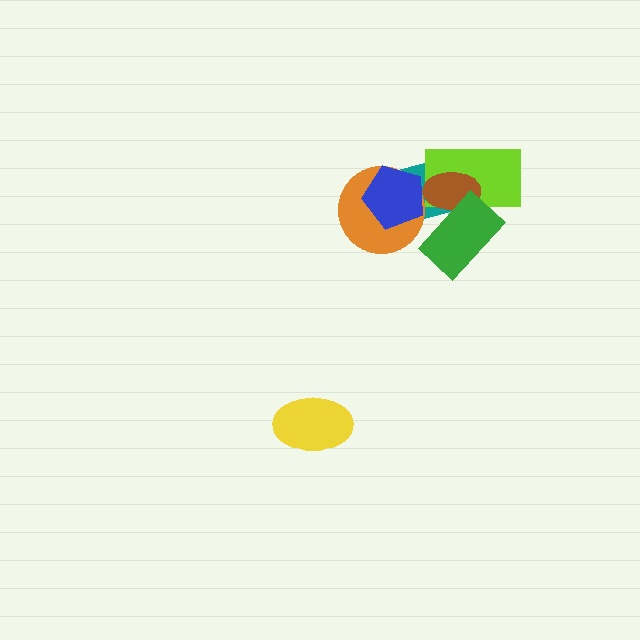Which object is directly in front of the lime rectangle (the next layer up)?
The brown ellipse is directly in front of the lime rectangle.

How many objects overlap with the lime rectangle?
3 objects overlap with the lime rectangle.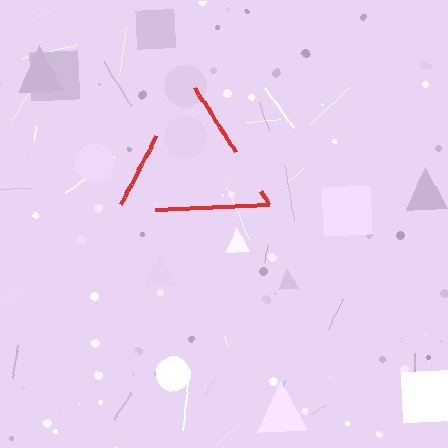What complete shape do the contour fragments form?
The contour fragments form a triangle.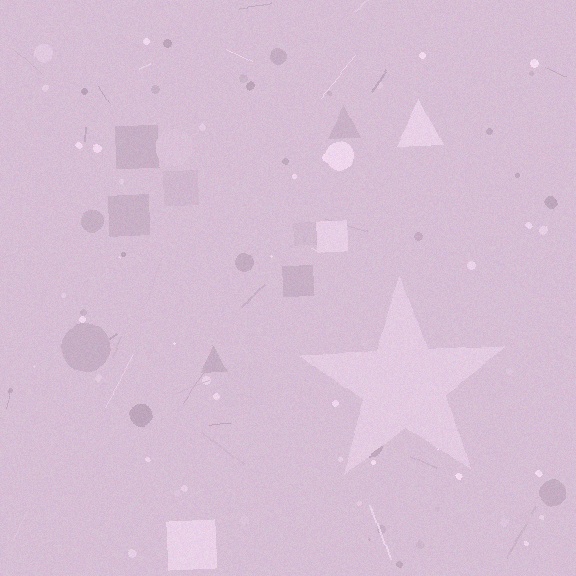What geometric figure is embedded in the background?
A star is embedded in the background.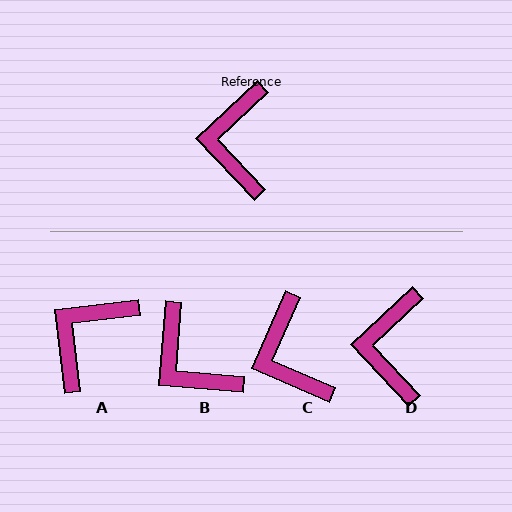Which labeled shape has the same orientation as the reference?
D.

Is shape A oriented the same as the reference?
No, it is off by about 37 degrees.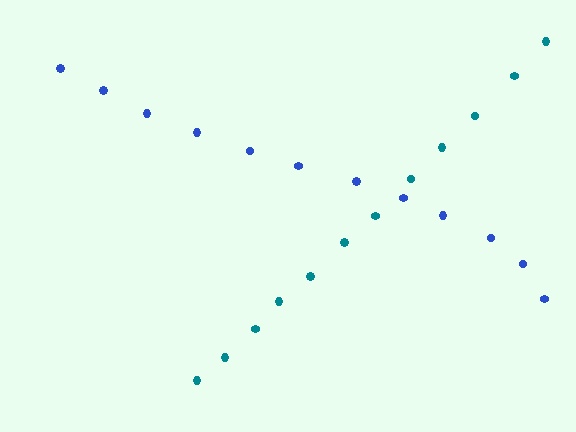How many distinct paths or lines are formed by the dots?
There are 2 distinct paths.